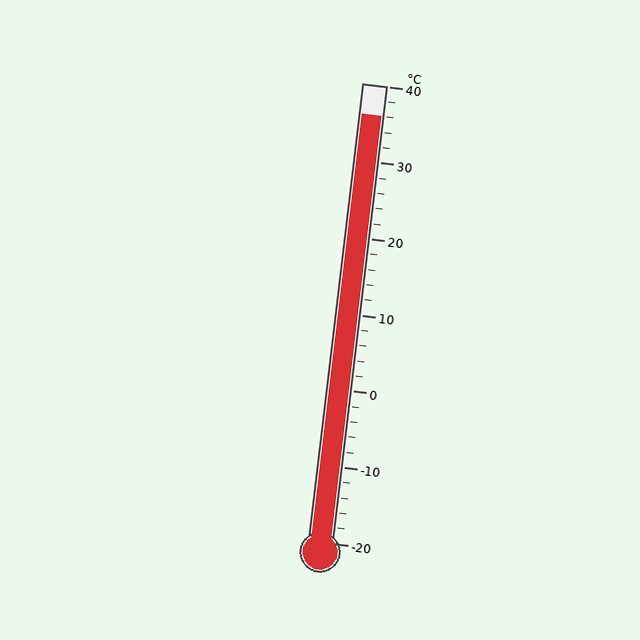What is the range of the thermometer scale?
The thermometer scale ranges from -20°C to 40°C.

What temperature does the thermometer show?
The thermometer shows approximately 36°C.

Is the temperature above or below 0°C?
The temperature is above 0°C.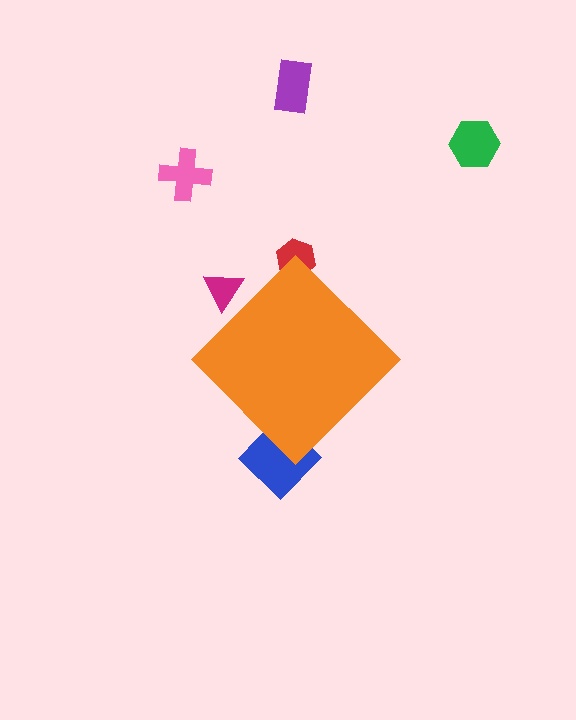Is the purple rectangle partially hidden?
No, the purple rectangle is fully visible.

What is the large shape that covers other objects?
An orange diamond.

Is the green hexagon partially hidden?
No, the green hexagon is fully visible.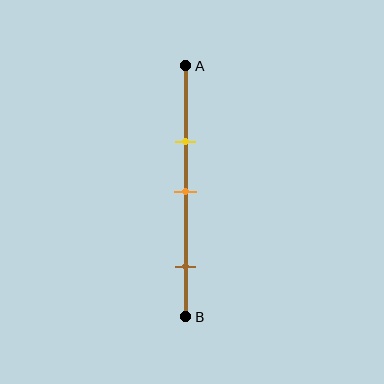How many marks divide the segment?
There are 3 marks dividing the segment.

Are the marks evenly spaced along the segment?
No, the marks are not evenly spaced.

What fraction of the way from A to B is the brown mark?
The brown mark is approximately 80% (0.8) of the way from A to B.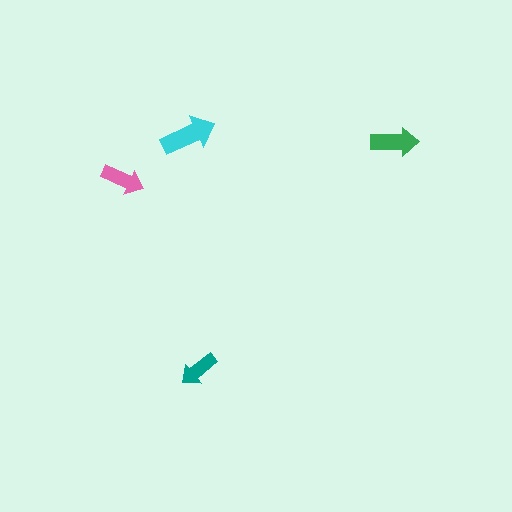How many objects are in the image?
There are 4 objects in the image.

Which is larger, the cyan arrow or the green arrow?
The cyan one.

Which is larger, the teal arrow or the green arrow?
The green one.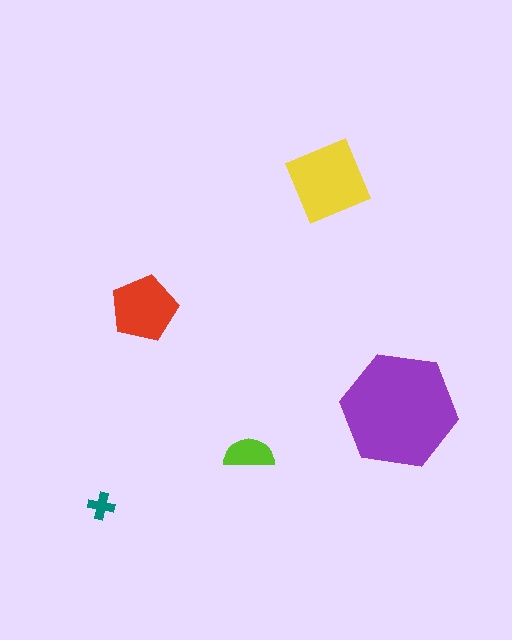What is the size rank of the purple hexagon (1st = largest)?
1st.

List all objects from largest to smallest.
The purple hexagon, the yellow diamond, the red pentagon, the lime semicircle, the teal cross.